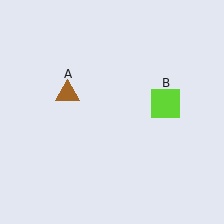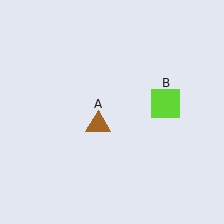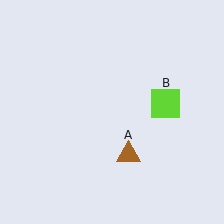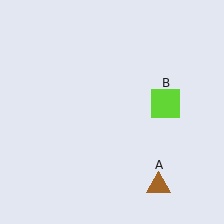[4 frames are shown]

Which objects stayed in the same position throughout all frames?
Lime square (object B) remained stationary.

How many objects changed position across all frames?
1 object changed position: brown triangle (object A).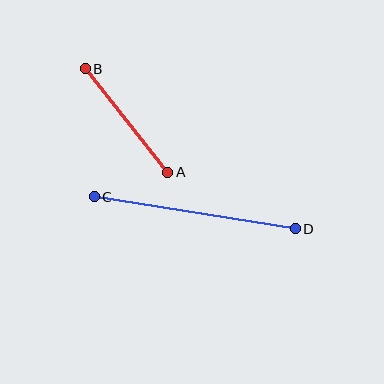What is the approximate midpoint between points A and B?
The midpoint is at approximately (127, 120) pixels.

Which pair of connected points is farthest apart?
Points C and D are farthest apart.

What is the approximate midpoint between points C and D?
The midpoint is at approximately (195, 213) pixels.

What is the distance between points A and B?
The distance is approximately 132 pixels.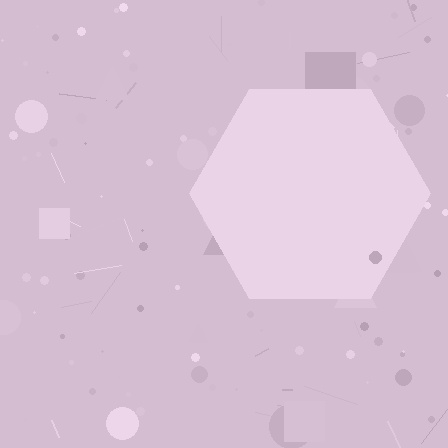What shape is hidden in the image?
A hexagon is hidden in the image.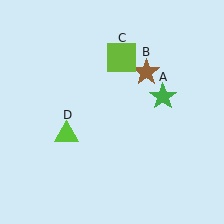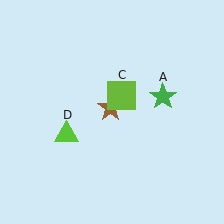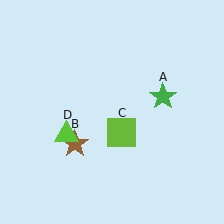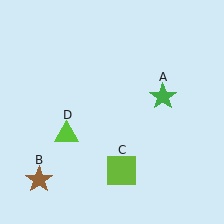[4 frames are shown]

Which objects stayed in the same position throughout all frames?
Green star (object A) and lime triangle (object D) remained stationary.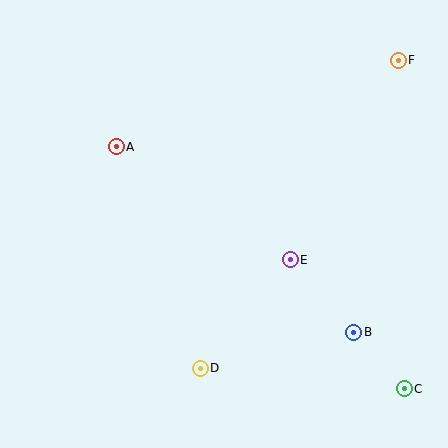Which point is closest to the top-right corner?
Point F is closest to the top-right corner.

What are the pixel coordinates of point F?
Point F is at (398, 60).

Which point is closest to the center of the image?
Point E at (290, 260) is closest to the center.